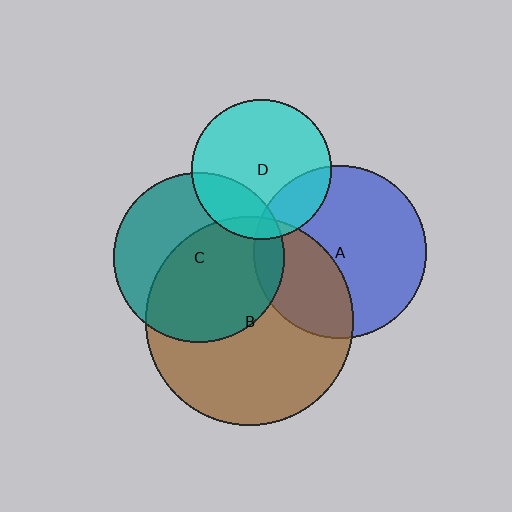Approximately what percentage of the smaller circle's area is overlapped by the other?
Approximately 55%.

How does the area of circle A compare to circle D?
Approximately 1.5 times.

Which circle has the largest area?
Circle B (brown).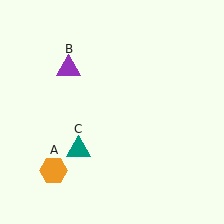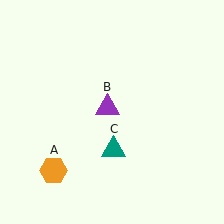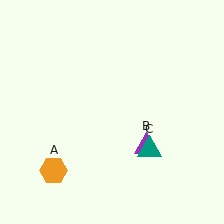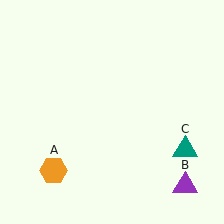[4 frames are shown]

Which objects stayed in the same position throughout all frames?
Orange hexagon (object A) remained stationary.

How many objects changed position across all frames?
2 objects changed position: purple triangle (object B), teal triangle (object C).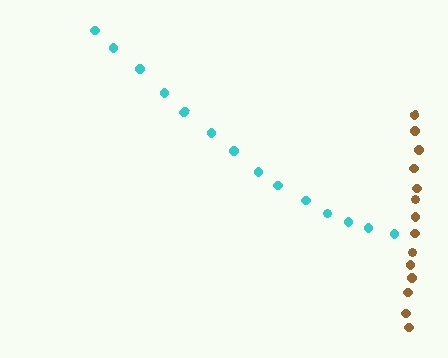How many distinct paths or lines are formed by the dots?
There are 2 distinct paths.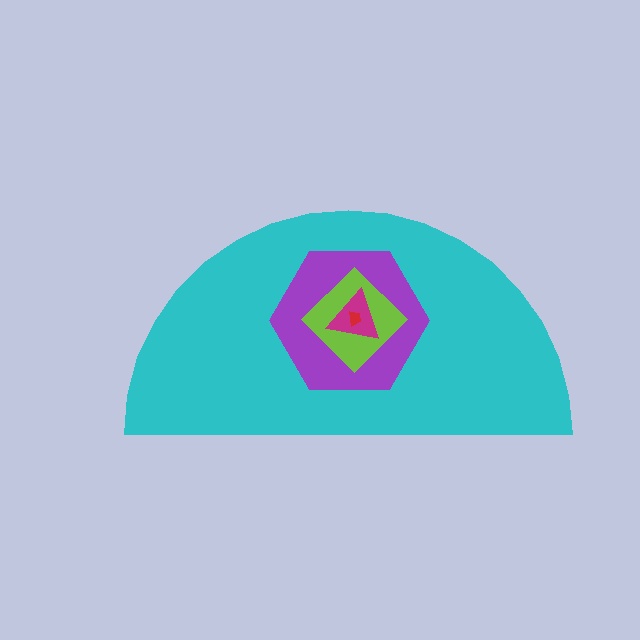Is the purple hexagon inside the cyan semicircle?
Yes.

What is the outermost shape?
The cyan semicircle.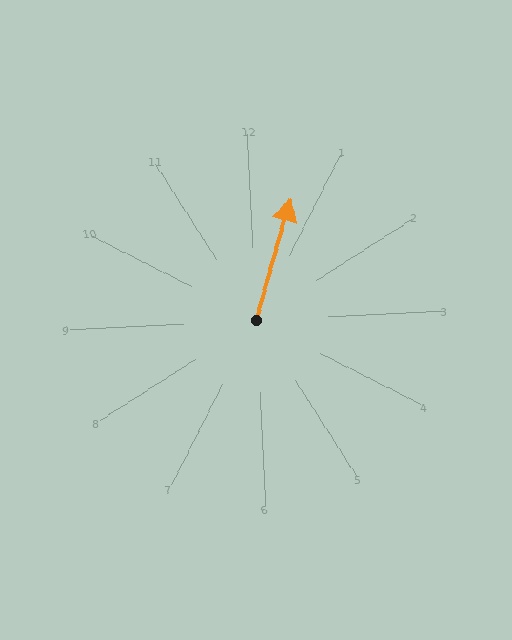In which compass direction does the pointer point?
North.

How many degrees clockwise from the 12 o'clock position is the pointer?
Approximately 19 degrees.